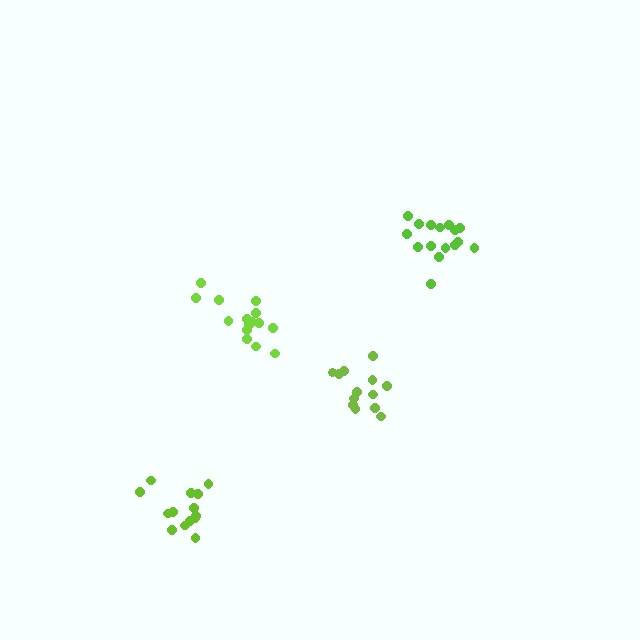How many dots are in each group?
Group 1: 13 dots, Group 2: 15 dots, Group 3: 16 dots, Group 4: 14 dots (58 total).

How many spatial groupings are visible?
There are 4 spatial groupings.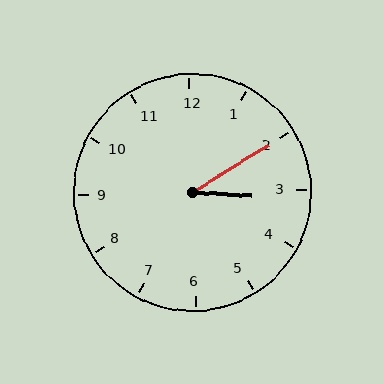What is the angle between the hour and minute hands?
Approximately 35 degrees.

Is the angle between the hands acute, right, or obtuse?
It is acute.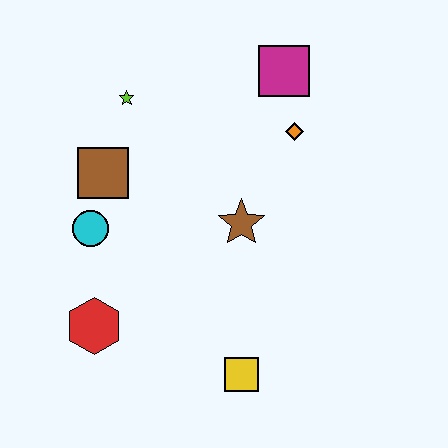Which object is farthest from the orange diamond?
The red hexagon is farthest from the orange diamond.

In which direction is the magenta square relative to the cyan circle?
The magenta square is to the right of the cyan circle.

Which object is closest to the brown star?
The orange diamond is closest to the brown star.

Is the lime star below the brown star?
No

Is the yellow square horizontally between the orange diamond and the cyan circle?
Yes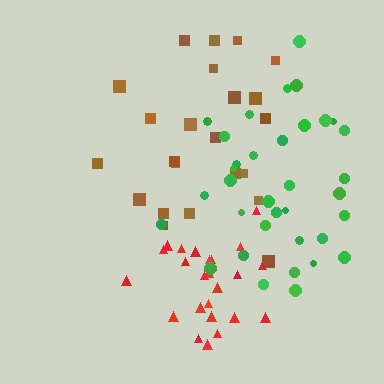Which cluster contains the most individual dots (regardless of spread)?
Green (35).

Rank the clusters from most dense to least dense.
red, green, brown.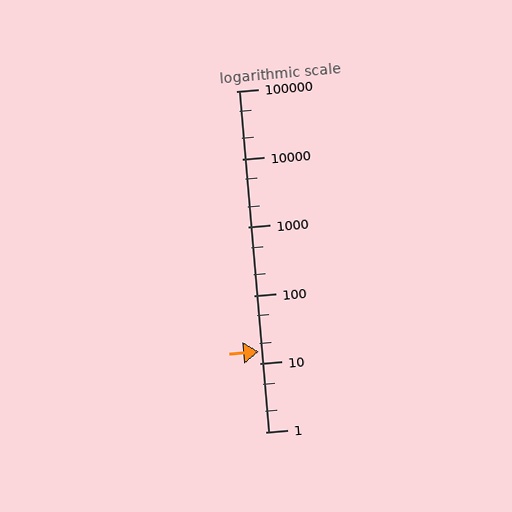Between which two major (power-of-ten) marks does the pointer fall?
The pointer is between 10 and 100.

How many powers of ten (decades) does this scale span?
The scale spans 5 decades, from 1 to 100000.